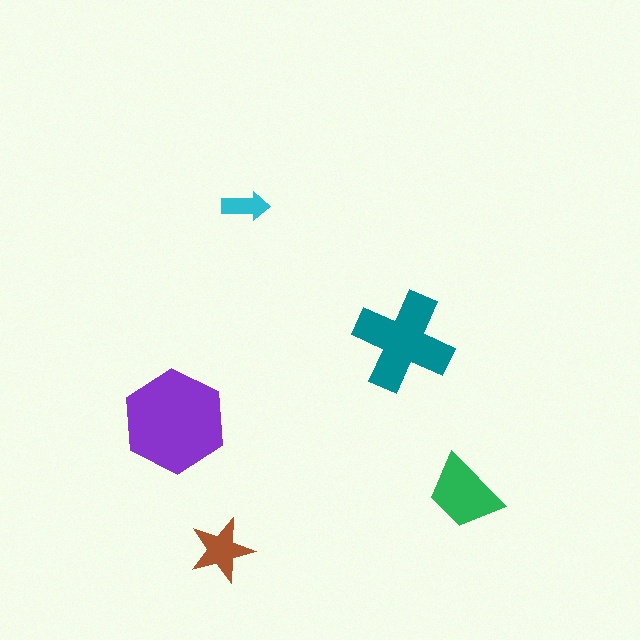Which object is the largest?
The purple hexagon.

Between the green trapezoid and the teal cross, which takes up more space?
The teal cross.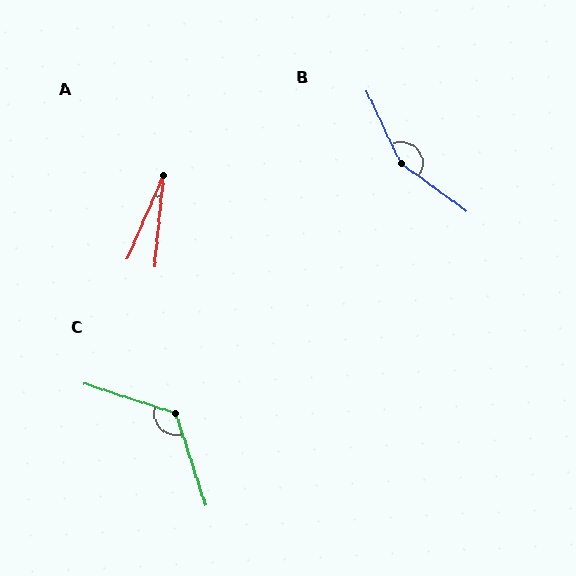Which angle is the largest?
B, at approximately 151 degrees.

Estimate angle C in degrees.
Approximately 126 degrees.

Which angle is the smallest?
A, at approximately 18 degrees.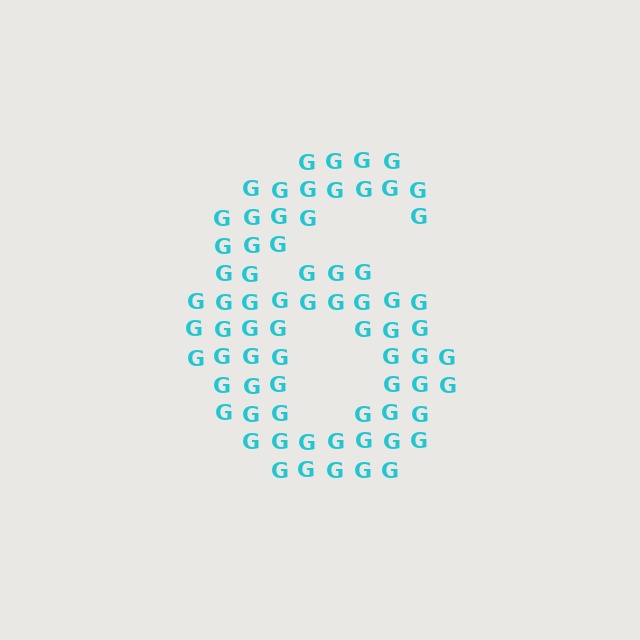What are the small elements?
The small elements are letter G's.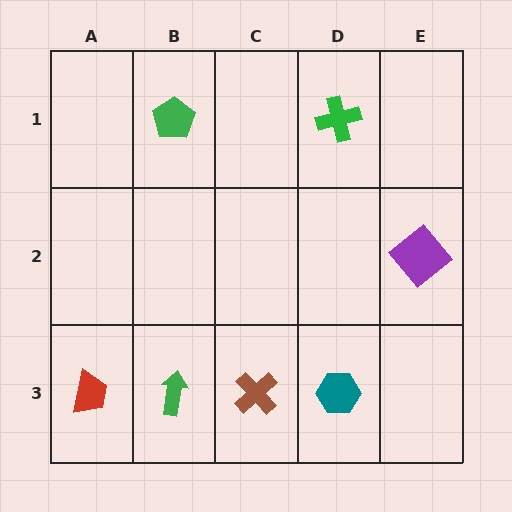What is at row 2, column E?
A purple diamond.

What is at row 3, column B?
A green arrow.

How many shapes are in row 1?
2 shapes.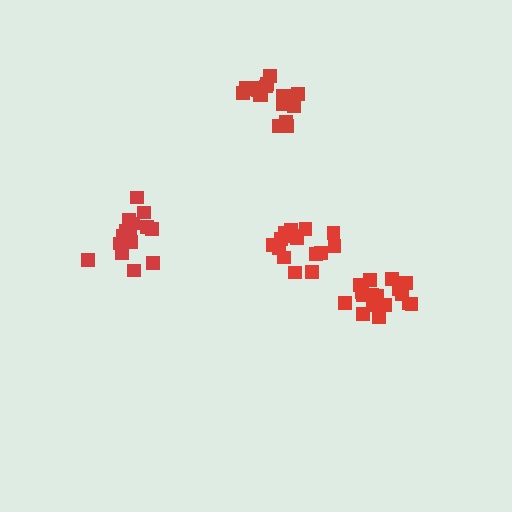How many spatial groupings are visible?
There are 4 spatial groupings.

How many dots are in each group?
Group 1: 19 dots, Group 2: 16 dots, Group 3: 17 dots, Group 4: 16 dots (68 total).